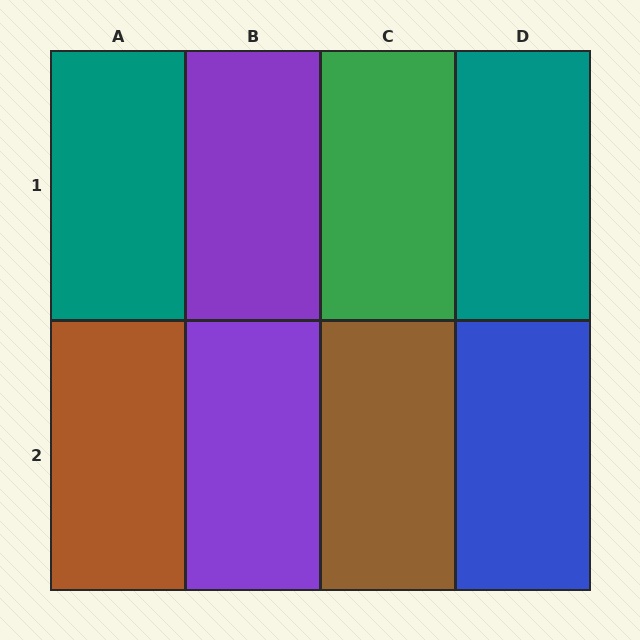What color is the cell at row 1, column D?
Teal.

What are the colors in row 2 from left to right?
Brown, purple, brown, blue.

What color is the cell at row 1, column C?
Green.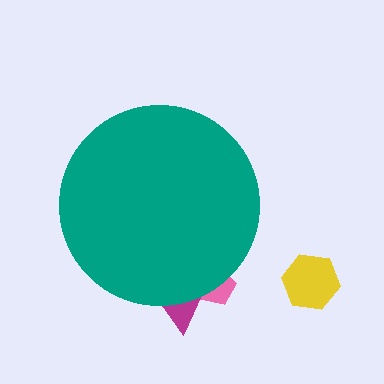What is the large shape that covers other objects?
A teal circle.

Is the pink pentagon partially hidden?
Yes, the pink pentagon is partially hidden behind the teal circle.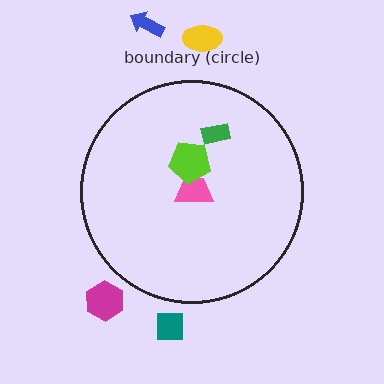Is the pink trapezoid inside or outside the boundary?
Inside.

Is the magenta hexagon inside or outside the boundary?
Outside.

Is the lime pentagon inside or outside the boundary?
Inside.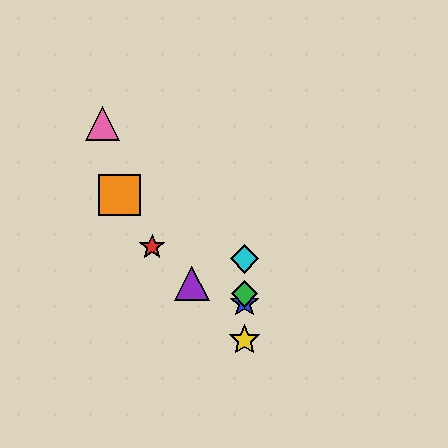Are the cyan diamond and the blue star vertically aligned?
Yes, both are at x≈244.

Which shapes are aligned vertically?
The blue star, the green diamond, the yellow star, the cyan diamond are aligned vertically.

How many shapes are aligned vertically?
4 shapes (the blue star, the green diamond, the yellow star, the cyan diamond) are aligned vertically.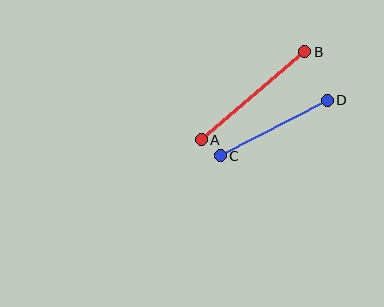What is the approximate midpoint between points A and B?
The midpoint is at approximately (253, 96) pixels.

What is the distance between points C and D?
The distance is approximately 121 pixels.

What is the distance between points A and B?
The distance is approximately 136 pixels.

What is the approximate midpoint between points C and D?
The midpoint is at approximately (274, 128) pixels.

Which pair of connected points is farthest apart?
Points A and B are farthest apart.